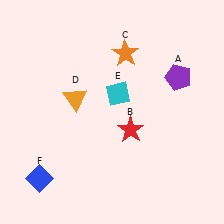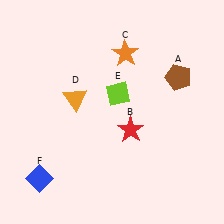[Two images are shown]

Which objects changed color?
A changed from purple to brown. E changed from cyan to lime.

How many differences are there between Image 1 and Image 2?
There are 2 differences between the two images.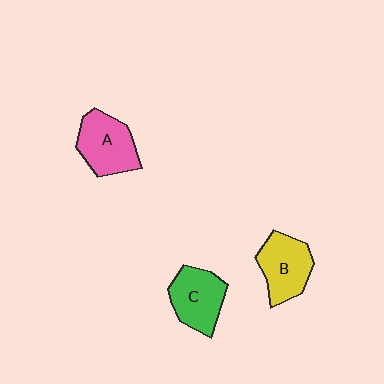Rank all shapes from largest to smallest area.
From largest to smallest: A (pink), B (yellow), C (green).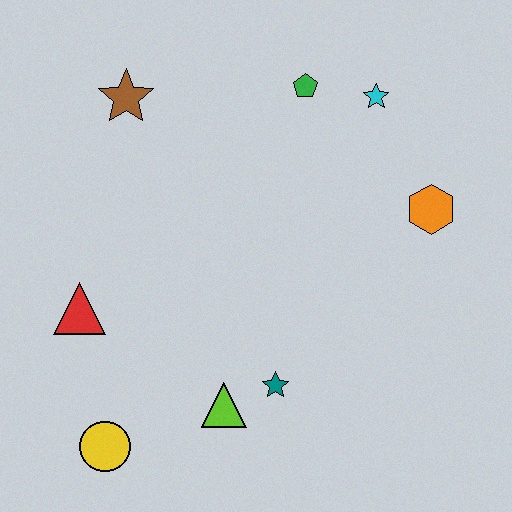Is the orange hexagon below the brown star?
Yes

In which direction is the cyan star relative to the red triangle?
The cyan star is to the right of the red triangle.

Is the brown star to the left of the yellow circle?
No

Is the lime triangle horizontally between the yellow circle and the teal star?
Yes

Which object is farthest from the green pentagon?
The yellow circle is farthest from the green pentagon.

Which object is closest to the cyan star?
The green pentagon is closest to the cyan star.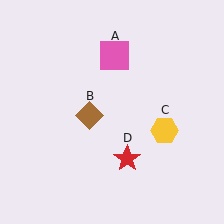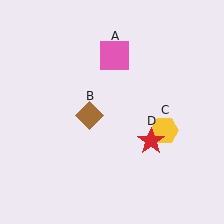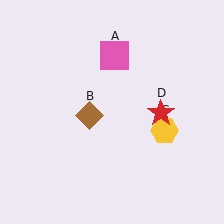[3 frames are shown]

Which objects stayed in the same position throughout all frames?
Pink square (object A) and brown diamond (object B) and yellow hexagon (object C) remained stationary.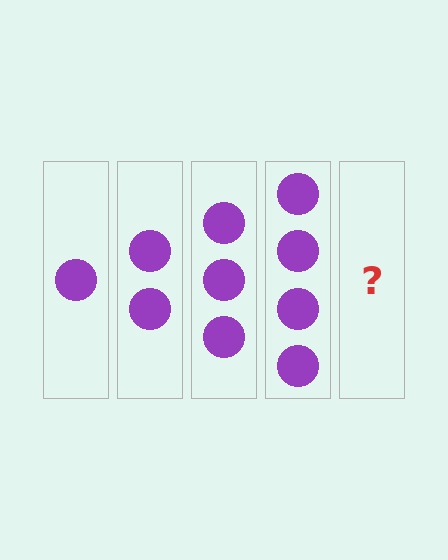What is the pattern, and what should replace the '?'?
The pattern is that each step adds one more circle. The '?' should be 5 circles.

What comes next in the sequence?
The next element should be 5 circles.